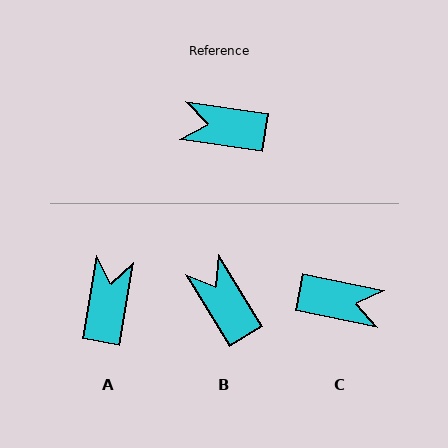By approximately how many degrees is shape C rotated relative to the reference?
Approximately 177 degrees counter-clockwise.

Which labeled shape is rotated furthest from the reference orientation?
C, about 177 degrees away.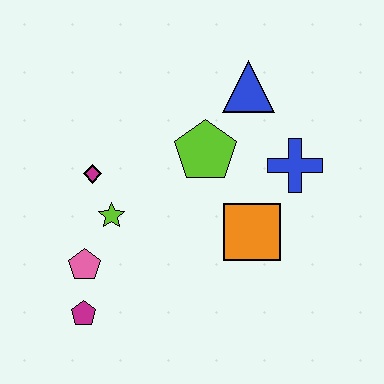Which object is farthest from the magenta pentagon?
The blue triangle is farthest from the magenta pentagon.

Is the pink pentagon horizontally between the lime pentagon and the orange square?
No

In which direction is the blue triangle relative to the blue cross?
The blue triangle is above the blue cross.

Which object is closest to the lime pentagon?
The blue triangle is closest to the lime pentagon.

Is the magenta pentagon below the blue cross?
Yes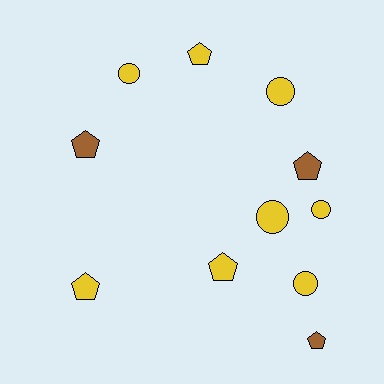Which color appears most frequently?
Yellow, with 8 objects.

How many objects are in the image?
There are 11 objects.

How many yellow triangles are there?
There are no yellow triangles.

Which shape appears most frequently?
Pentagon, with 6 objects.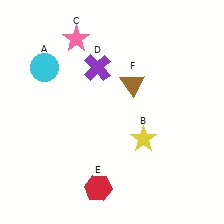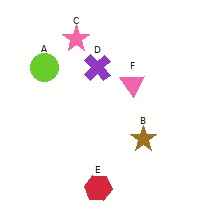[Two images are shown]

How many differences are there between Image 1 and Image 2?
There are 3 differences between the two images.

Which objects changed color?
A changed from cyan to lime. B changed from yellow to brown. F changed from brown to pink.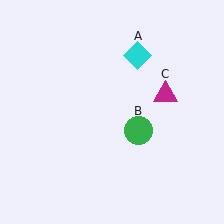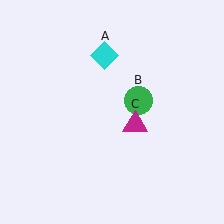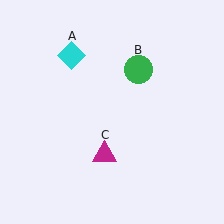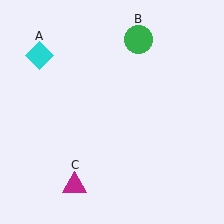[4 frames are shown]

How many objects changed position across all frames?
3 objects changed position: cyan diamond (object A), green circle (object B), magenta triangle (object C).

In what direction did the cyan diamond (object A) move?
The cyan diamond (object A) moved left.